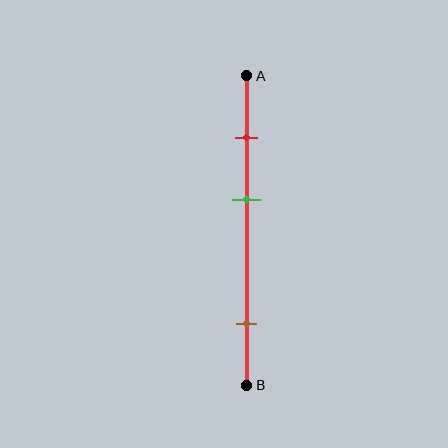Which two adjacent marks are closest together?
The red and green marks are the closest adjacent pair.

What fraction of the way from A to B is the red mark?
The red mark is approximately 20% (0.2) of the way from A to B.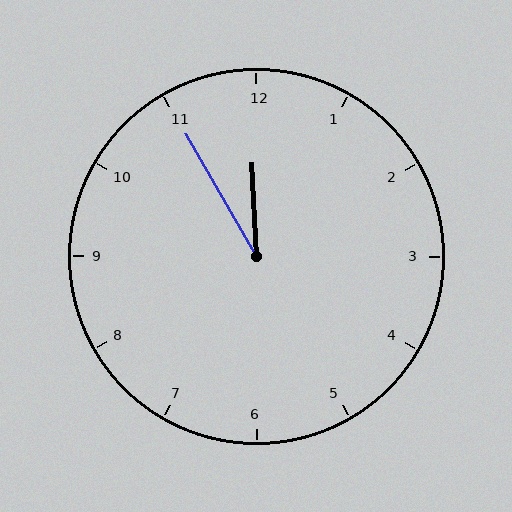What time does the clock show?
11:55.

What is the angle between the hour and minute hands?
Approximately 28 degrees.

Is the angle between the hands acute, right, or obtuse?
It is acute.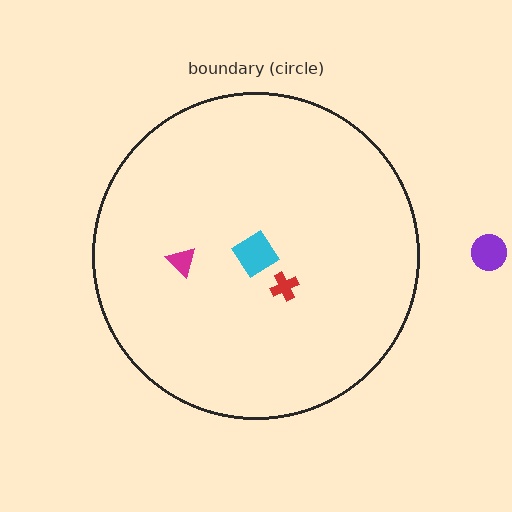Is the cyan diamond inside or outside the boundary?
Inside.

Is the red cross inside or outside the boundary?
Inside.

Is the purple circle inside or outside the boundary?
Outside.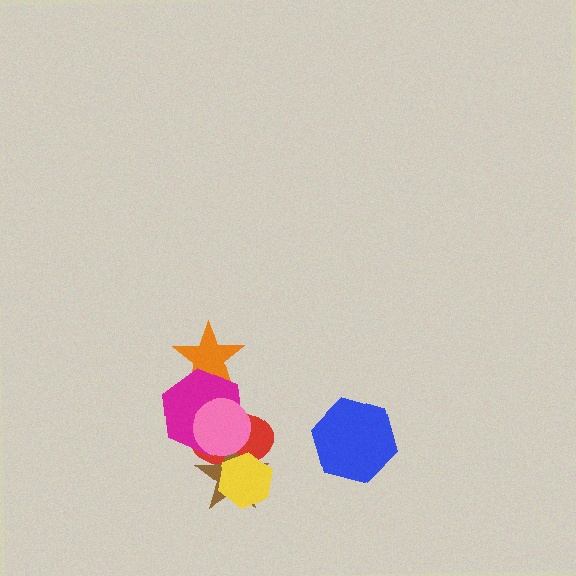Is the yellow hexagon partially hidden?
No, no other shape covers it.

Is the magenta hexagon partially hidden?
Yes, it is partially covered by another shape.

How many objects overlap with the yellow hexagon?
2 objects overlap with the yellow hexagon.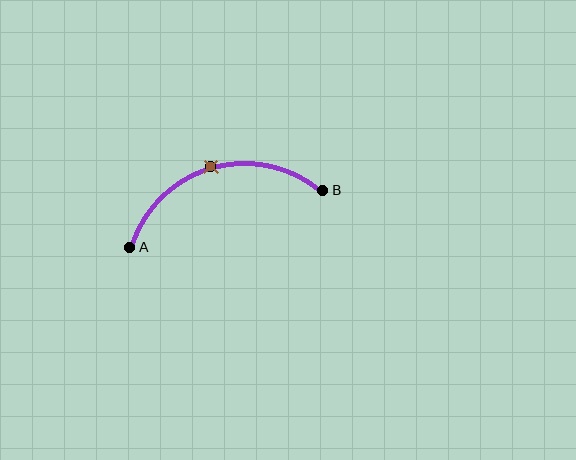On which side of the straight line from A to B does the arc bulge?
The arc bulges above the straight line connecting A and B.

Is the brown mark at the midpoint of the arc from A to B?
Yes. The brown mark lies on the arc at equal arc-length from both A and B — it is the arc midpoint.